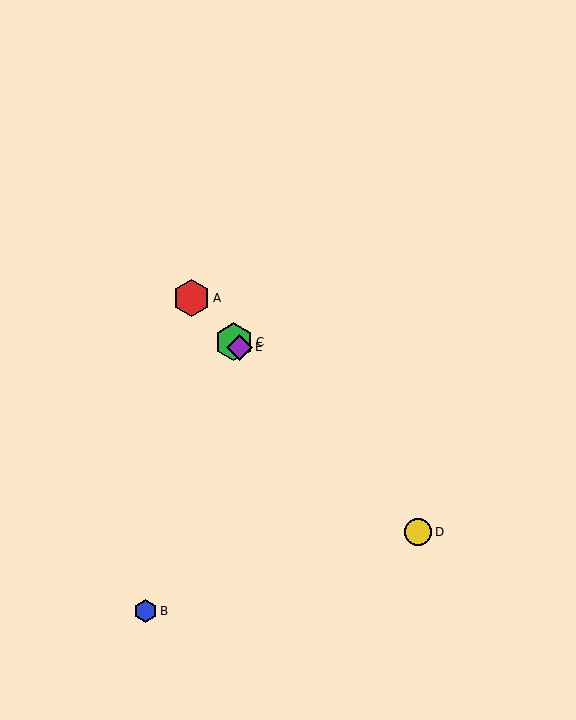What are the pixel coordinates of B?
Object B is at (145, 611).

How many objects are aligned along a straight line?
4 objects (A, C, D, E) are aligned along a straight line.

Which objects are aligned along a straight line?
Objects A, C, D, E are aligned along a straight line.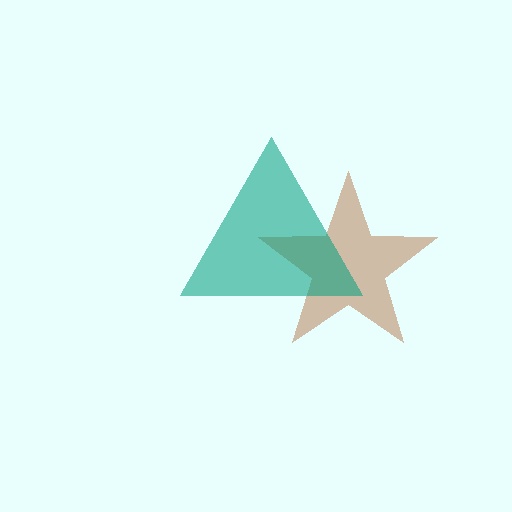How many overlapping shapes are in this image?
There are 2 overlapping shapes in the image.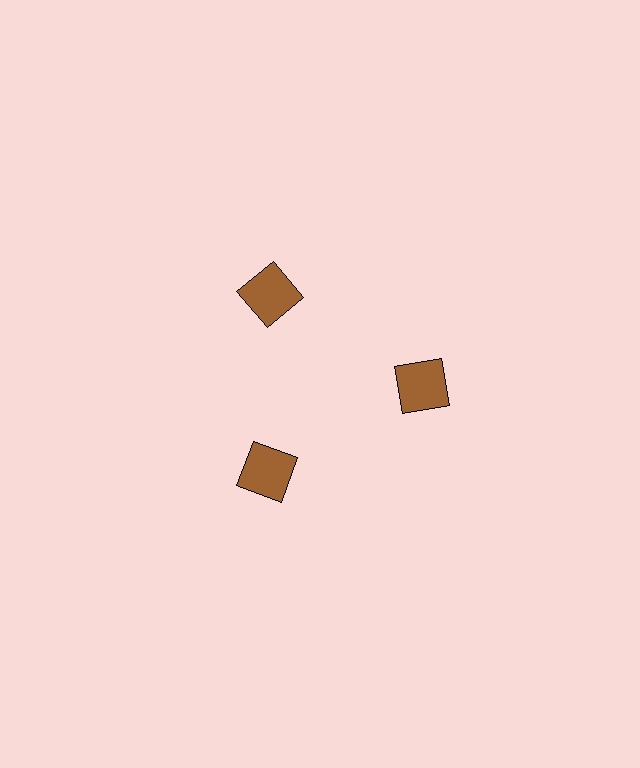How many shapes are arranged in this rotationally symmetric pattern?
There are 3 shapes, arranged in 3 groups of 1.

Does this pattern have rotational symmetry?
Yes, this pattern has 3-fold rotational symmetry. It looks the same after rotating 120 degrees around the center.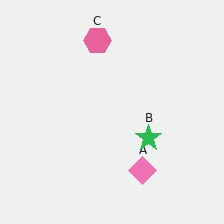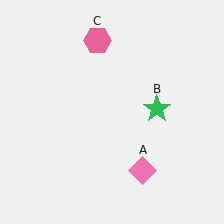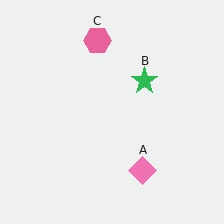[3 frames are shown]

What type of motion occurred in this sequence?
The green star (object B) rotated counterclockwise around the center of the scene.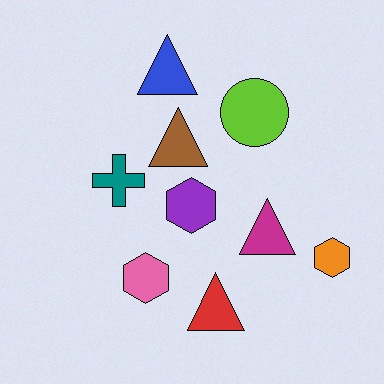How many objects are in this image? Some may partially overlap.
There are 9 objects.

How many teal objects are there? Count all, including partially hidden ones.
There is 1 teal object.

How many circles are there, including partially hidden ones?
There is 1 circle.